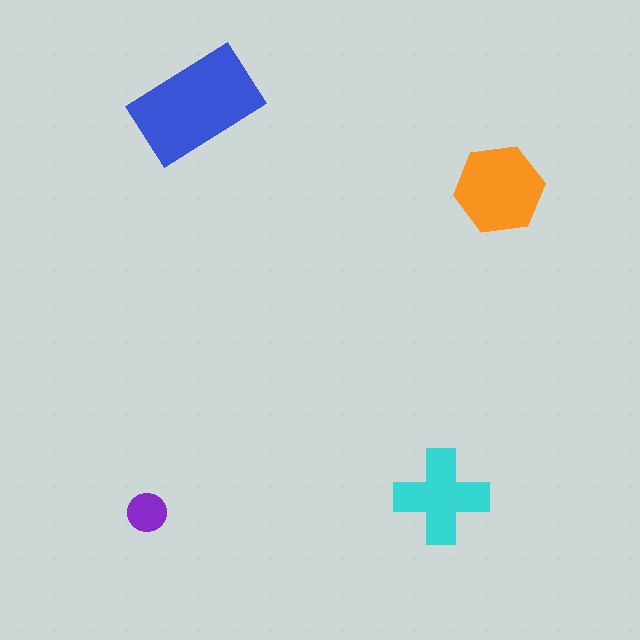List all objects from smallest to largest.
The purple circle, the cyan cross, the orange hexagon, the blue rectangle.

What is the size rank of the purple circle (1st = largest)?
4th.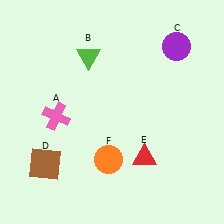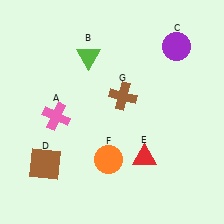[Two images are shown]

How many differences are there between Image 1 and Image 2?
There is 1 difference between the two images.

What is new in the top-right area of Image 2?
A brown cross (G) was added in the top-right area of Image 2.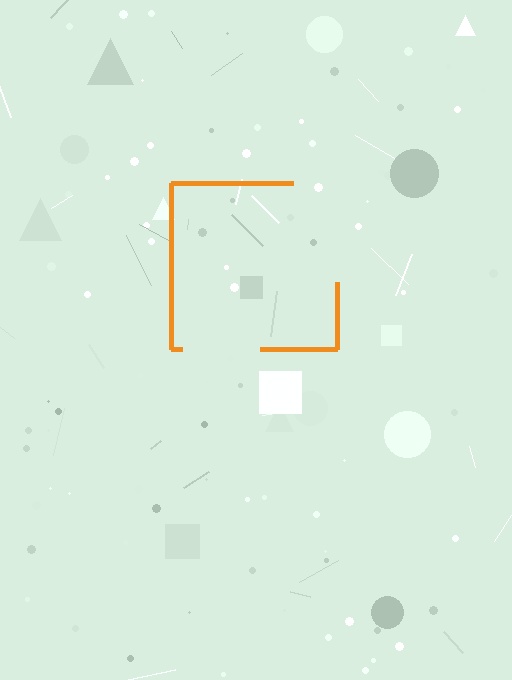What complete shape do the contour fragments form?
The contour fragments form a square.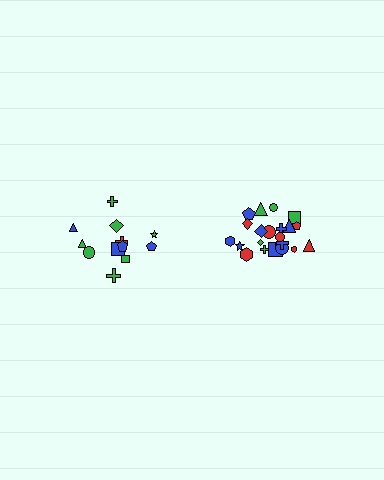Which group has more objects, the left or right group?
The right group.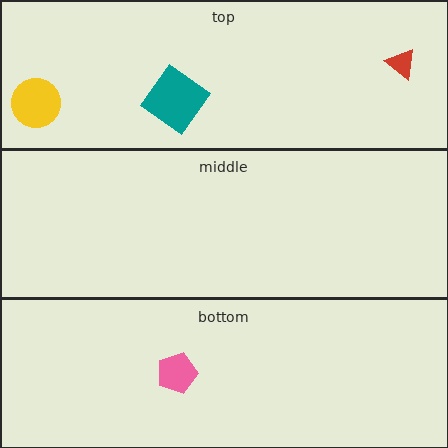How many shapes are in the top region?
3.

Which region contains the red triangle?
The top region.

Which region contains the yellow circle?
The top region.